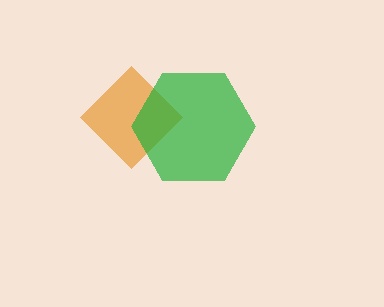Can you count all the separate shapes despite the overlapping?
Yes, there are 2 separate shapes.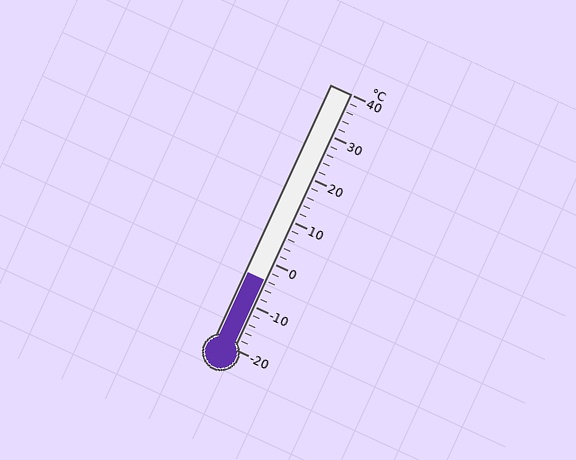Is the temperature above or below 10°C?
The temperature is below 10°C.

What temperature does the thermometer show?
The thermometer shows approximately -4°C.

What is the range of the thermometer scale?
The thermometer scale ranges from -20°C to 40°C.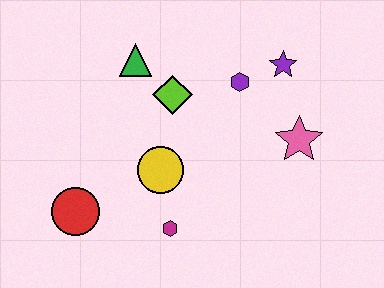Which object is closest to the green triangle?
The lime diamond is closest to the green triangle.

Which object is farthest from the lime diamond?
The red circle is farthest from the lime diamond.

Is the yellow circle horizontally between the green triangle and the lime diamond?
Yes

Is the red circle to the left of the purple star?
Yes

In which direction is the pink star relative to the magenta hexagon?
The pink star is to the right of the magenta hexagon.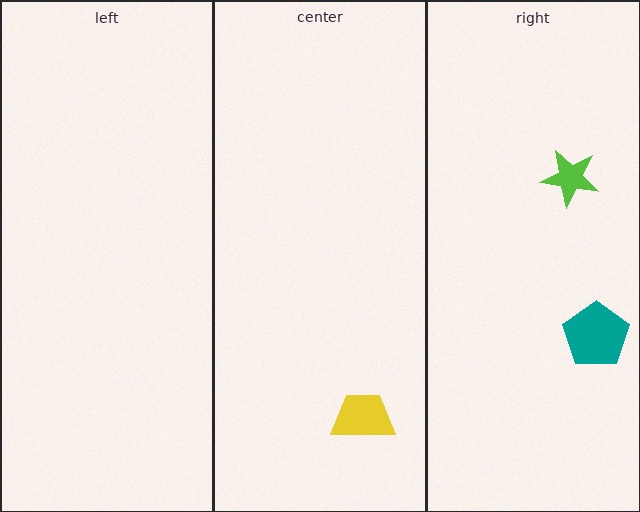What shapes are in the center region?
The yellow trapezoid.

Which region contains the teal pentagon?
The right region.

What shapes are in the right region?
The teal pentagon, the lime star.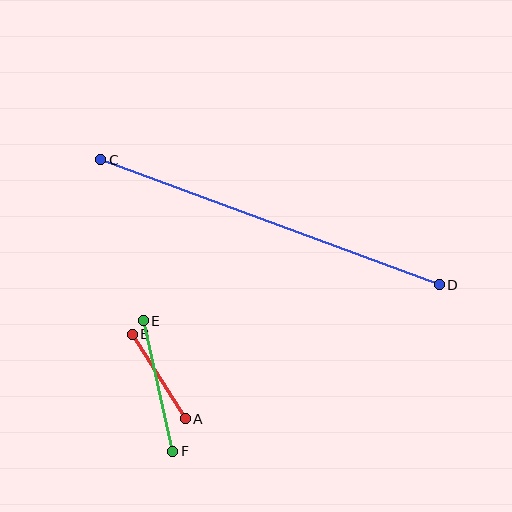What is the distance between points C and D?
The distance is approximately 361 pixels.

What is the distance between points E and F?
The distance is approximately 134 pixels.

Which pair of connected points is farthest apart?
Points C and D are farthest apart.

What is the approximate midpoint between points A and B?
The midpoint is at approximately (159, 376) pixels.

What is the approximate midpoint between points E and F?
The midpoint is at approximately (158, 386) pixels.